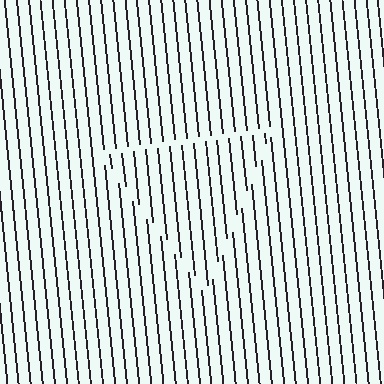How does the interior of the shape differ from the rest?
The interior of the shape contains the same grating, shifted by half a period — the contour is defined by the phase discontinuity where line-ends from the inner and outer gratings abut.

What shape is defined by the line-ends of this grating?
An illusory triangle. The interior of the shape contains the same grating, shifted by half a period — the contour is defined by the phase discontinuity where line-ends from the inner and outer gratings abut.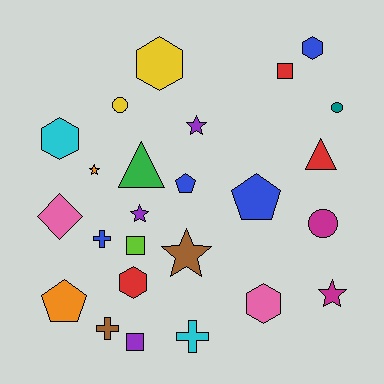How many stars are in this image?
There are 5 stars.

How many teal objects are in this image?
There is 1 teal object.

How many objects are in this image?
There are 25 objects.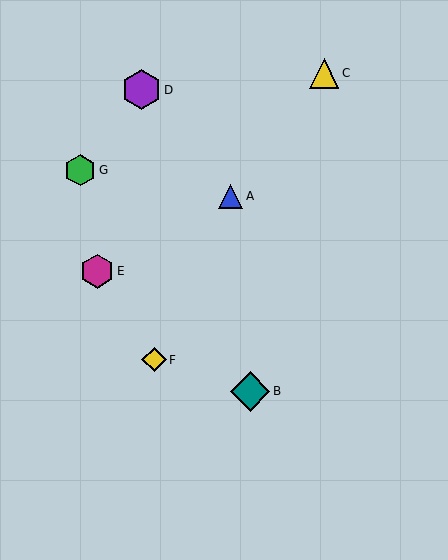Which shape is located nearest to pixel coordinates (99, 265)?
The magenta hexagon (labeled E) at (97, 271) is nearest to that location.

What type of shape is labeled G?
Shape G is a green hexagon.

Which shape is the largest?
The teal diamond (labeled B) is the largest.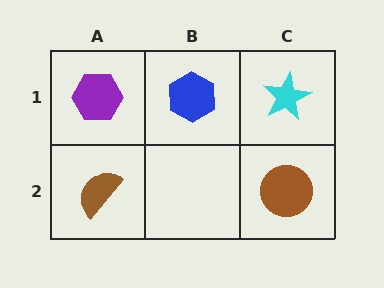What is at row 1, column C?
A cyan star.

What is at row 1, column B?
A blue hexagon.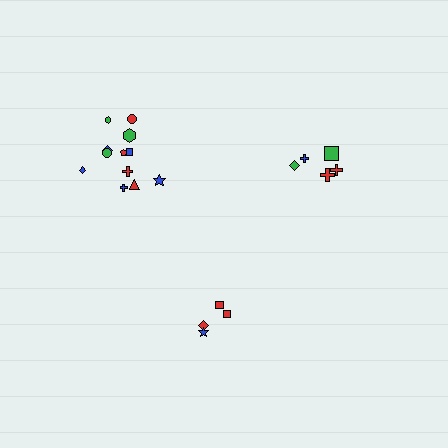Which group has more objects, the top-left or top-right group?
The top-left group.